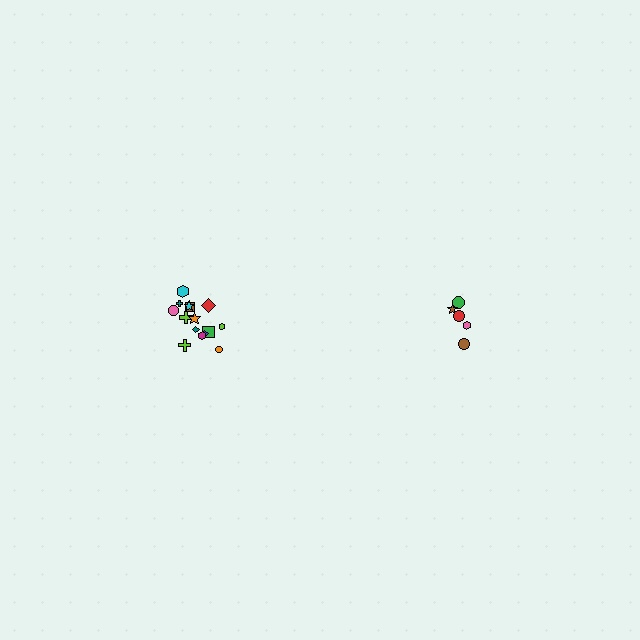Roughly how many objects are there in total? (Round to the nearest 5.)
Roughly 20 objects in total.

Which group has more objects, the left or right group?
The left group.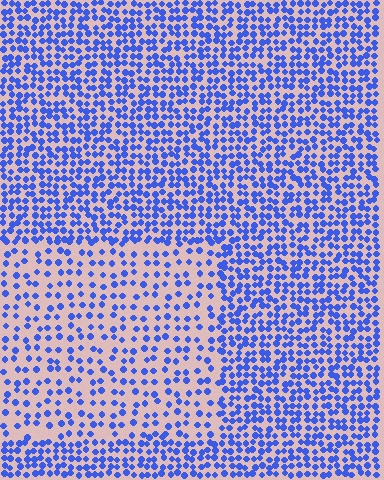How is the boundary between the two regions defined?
The boundary is defined by a change in element density (approximately 2.0x ratio). All elements are the same color, size, and shape.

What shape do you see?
I see a rectangle.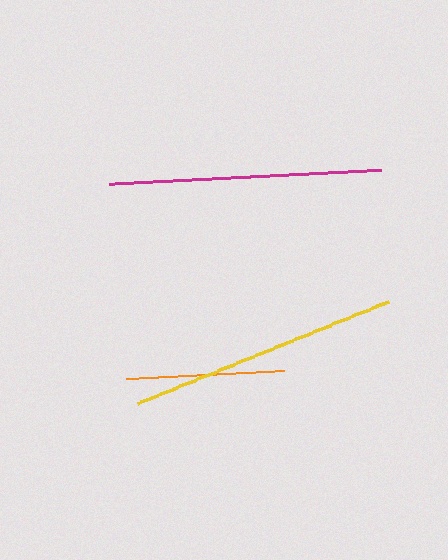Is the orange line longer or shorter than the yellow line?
The yellow line is longer than the orange line.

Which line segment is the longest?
The magenta line is the longest at approximately 273 pixels.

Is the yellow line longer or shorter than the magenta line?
The magenta line is longer than the yellow line.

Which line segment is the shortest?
The orange line is the shortest at approximately 158 pixels.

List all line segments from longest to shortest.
From longest to shortest: magenta, yellow, orange.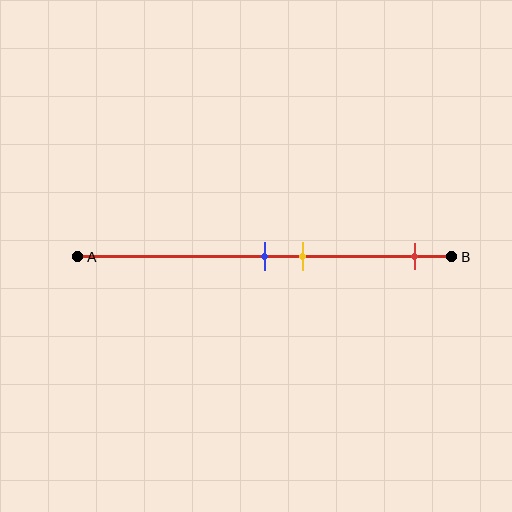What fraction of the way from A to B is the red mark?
The red mark is approximately 90% (0.9) of the way from A to B.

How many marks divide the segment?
There are 3 marks dividing the segment.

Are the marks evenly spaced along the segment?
No, the marks are not evenly spaced.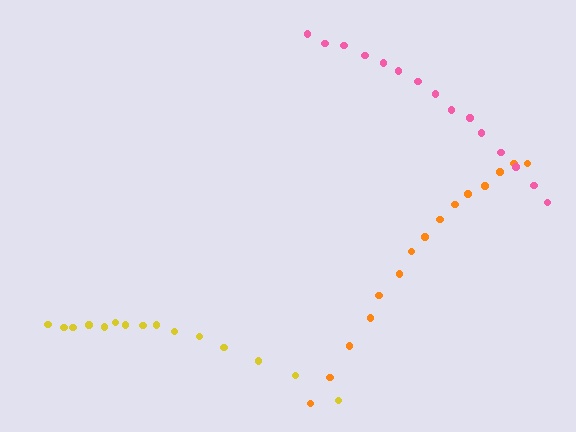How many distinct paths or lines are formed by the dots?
There are 3 distinct paths.